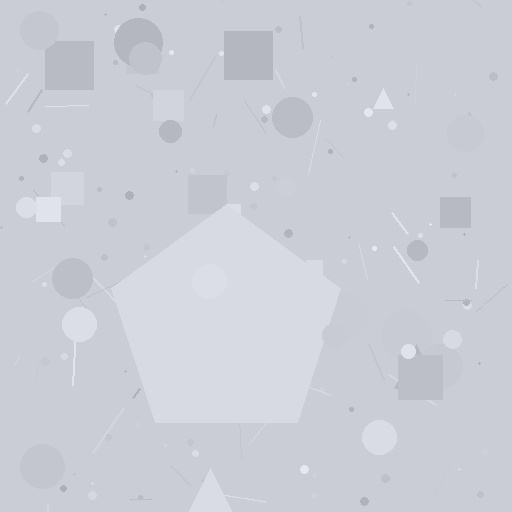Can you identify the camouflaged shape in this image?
The camouflaged shape is a pentagon.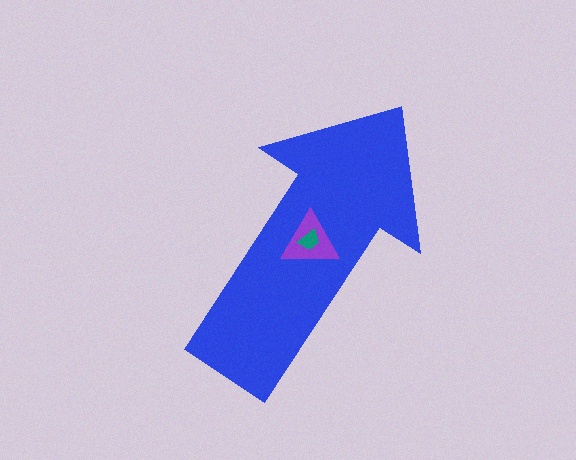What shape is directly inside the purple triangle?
The teal trapezoid.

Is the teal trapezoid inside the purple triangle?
Yes.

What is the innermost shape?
The teal trapezoid.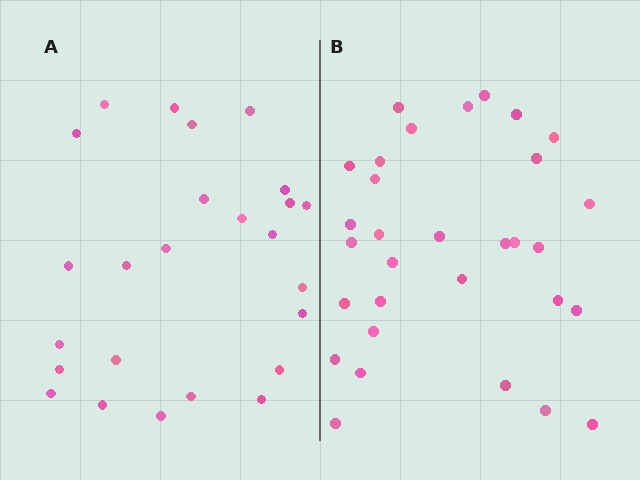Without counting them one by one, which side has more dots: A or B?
Region B (the right region) has more dots.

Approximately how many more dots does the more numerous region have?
Region B has about 6 more dots than region A.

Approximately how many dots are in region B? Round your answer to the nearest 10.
About 30 dots. (The exact count is 31, which rounds to 30.)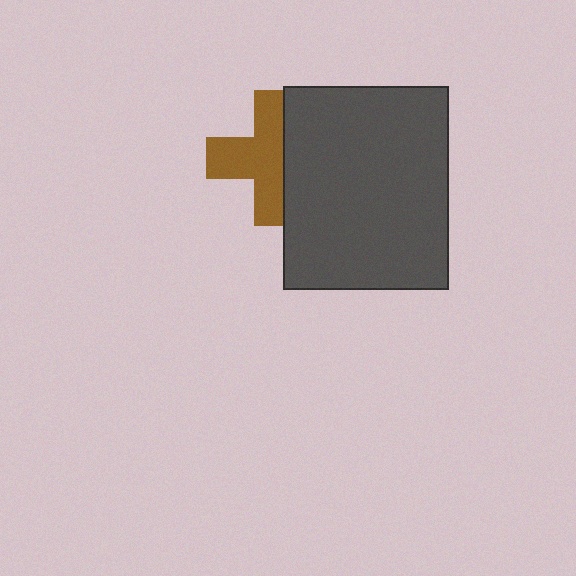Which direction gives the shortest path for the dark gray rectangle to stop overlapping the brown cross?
Moving right gives the shortest separation.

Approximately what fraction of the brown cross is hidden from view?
Roughly 37% of the brown cross is hidden behind the dark gray rectangle.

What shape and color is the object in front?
The object in front is a dark gray rectangle.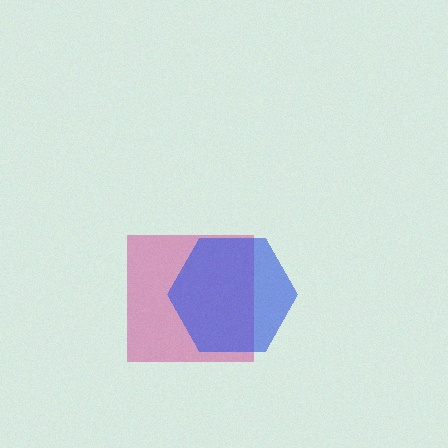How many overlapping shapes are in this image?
There are 2 overlapping shapes in the image.